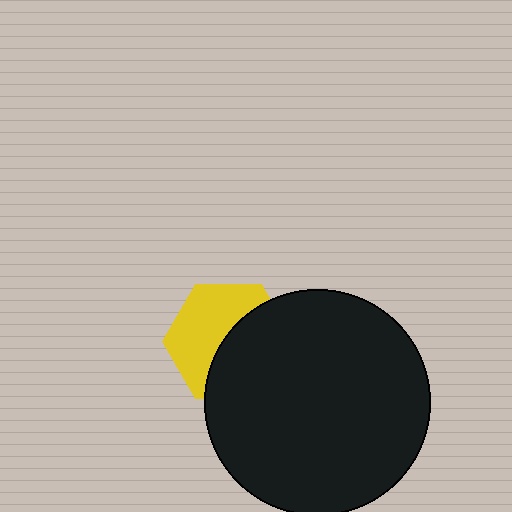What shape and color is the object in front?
The object in front is a black circle.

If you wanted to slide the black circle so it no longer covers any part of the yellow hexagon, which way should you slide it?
Slide it right — that is the most direct way to separate the two shapes.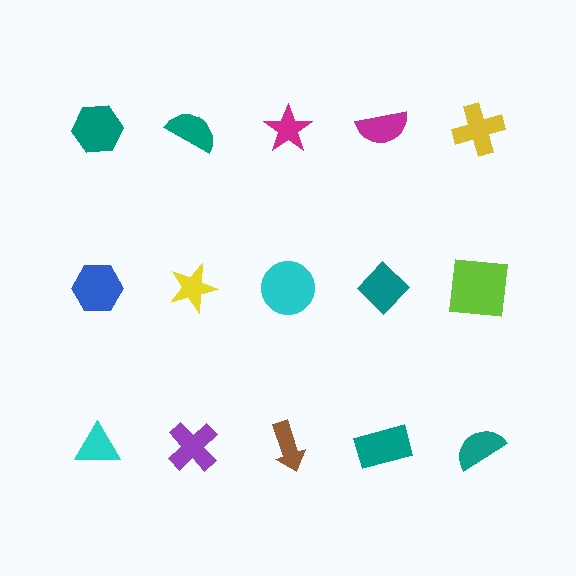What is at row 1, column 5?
A yellow cross.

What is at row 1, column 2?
A teal semicircle.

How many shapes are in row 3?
5 shapes.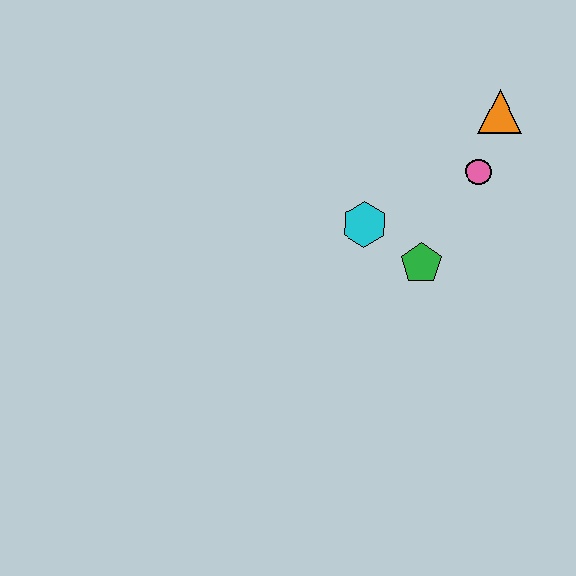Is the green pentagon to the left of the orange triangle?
Yes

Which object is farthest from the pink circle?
The cyan hexagon is farthest from the pink circle.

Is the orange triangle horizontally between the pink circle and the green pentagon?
No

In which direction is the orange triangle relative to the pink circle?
The orange triangle is above the pink circle.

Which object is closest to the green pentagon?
The cyan hexagon is closest to the green pentagon.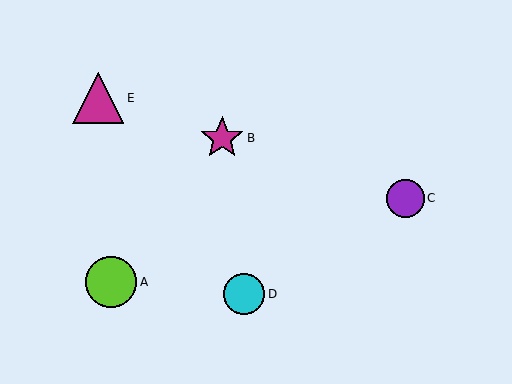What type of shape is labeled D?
Shape D is a cyan circle.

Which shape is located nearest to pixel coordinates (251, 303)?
The cyan circle (labeled D) at (244, 294) is nearest to that location.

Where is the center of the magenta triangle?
The center of the magenta triangle is at (98, 98).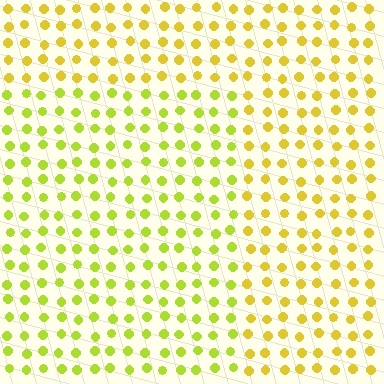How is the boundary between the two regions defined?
The boundary is defined purely by a slight shift in hue (about 25 degrees). Spacing, size, and orientation are identical on both sides.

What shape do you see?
I see a rectangle.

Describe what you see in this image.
The image is filled with small yellow elements in a uniform arrangement. A rectangle-shaped region is visible where the elements are tinted to a slightly different hue, forming a subtle color boundary.